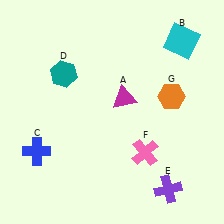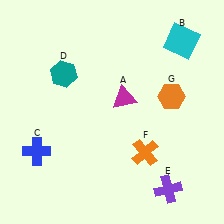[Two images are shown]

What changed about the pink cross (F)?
In Image 1, F is pink. In Image 2, it changed to orange.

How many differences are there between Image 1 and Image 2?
There is 1 difference between the two images.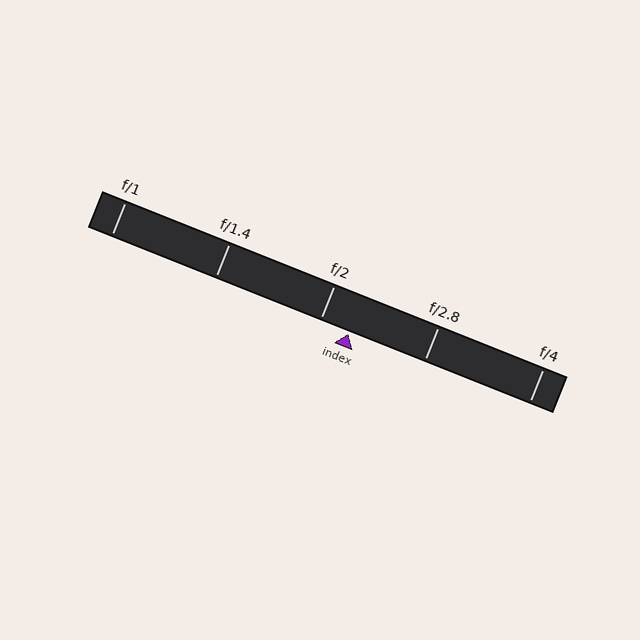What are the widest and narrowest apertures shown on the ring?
The widest aperture shown is f/1 and the narrowest is f/4.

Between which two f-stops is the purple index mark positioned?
The index mark is between f/2 and f/2.8.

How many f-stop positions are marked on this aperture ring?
There are 5 f-stop positions marked.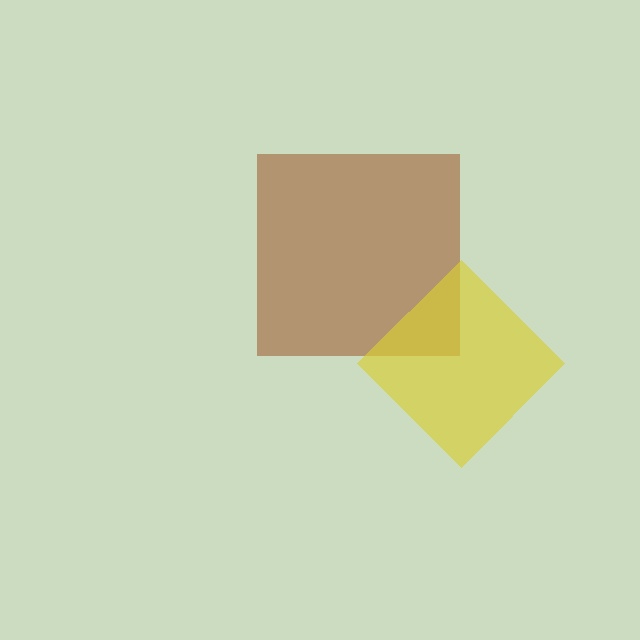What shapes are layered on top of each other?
The layered shapes are: a brown square, a yellow diamond.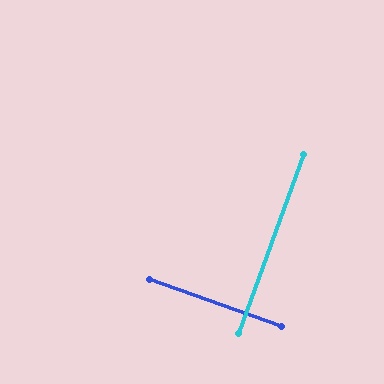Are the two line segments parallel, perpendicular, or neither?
Perpendicular — they meet at approximately 90°.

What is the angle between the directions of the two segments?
Approximately 90 degrees.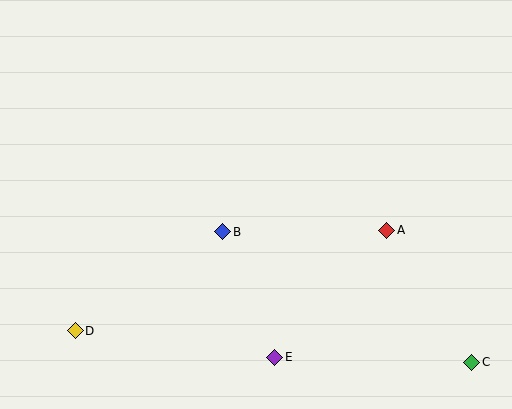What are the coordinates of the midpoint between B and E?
The midpoint between B and E is at (249, 295).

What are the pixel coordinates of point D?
Point D is at (75, 331).